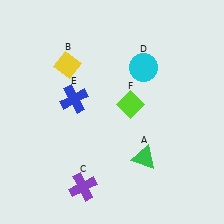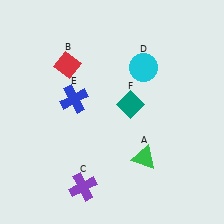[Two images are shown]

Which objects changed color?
B changed from yellow to red. F changed from lime to teal.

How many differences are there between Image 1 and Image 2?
There are 2 differences between the two images.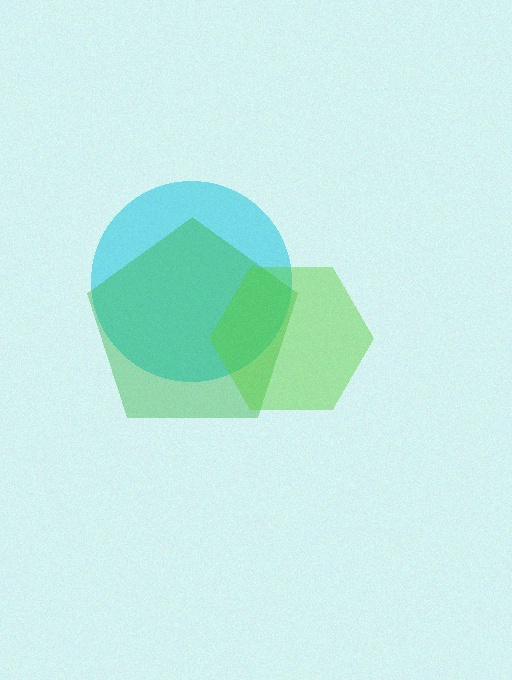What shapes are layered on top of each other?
The layered shapes are: a cyan circle, a green pentagon, a lime hexagon.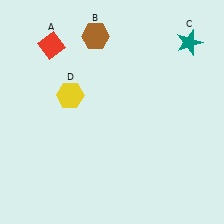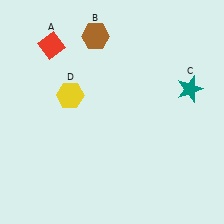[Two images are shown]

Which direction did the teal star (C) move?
The teal star (C) moved down.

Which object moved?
The teal star (C) moved down.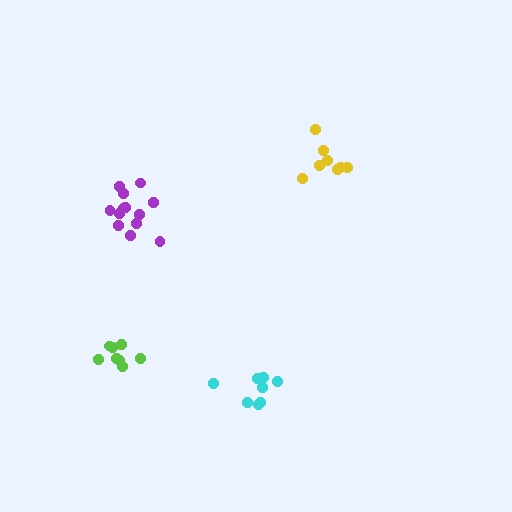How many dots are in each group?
Group 1: 13 dots, Group 2: 8 dots, Group 3: 8 dots, Group 4: 8 dots (37 total).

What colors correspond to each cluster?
The clusters are colored: purple, yellow, lime, cyan.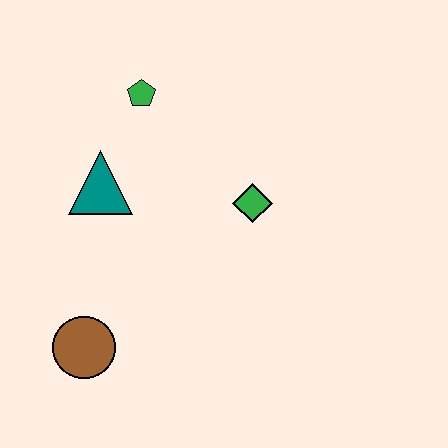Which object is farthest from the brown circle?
The green pentagon is farthest from the brown circle.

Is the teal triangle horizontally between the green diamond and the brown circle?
Yes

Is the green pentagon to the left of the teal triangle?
No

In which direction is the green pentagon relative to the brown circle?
The green pentagon is above the brown circle.